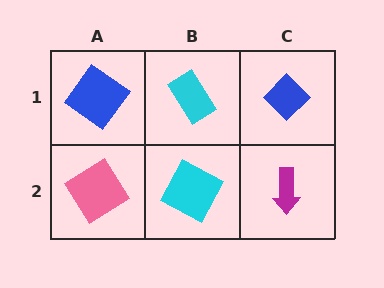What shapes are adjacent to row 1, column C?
A magenta arrow (row 2, column C), a cyan rectangle (row 1, column B).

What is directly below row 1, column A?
A pink diamond.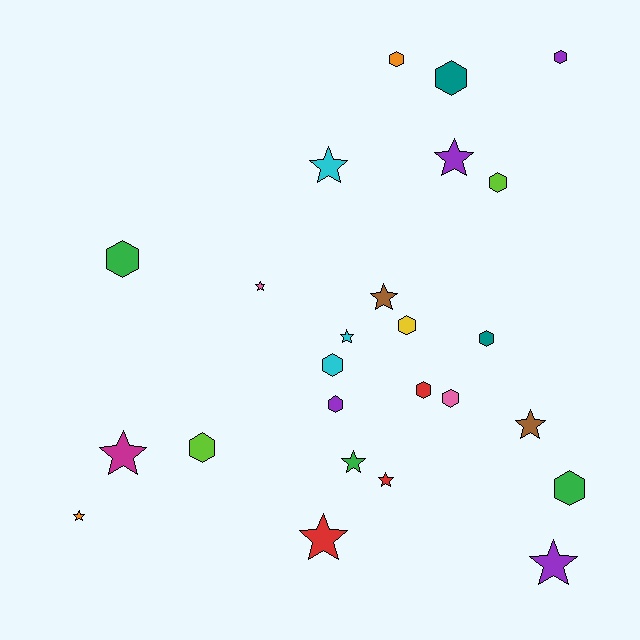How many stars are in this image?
There are 12 stars.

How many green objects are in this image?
There are 3 green objects.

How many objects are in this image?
There are 25 objects.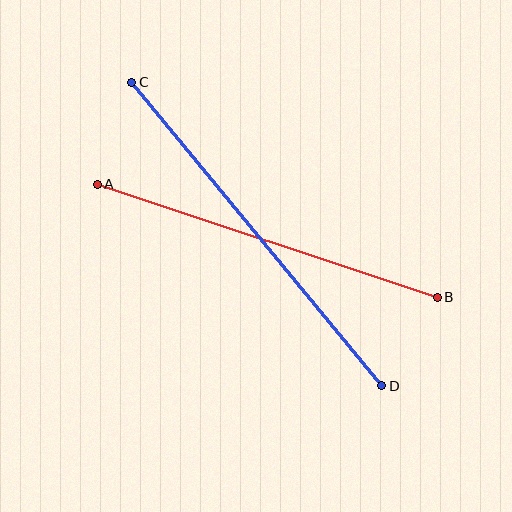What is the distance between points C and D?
The distance is approximately 393 pixels.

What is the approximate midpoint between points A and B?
The midpoint is at approximately (267, 241) pixels.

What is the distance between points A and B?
The distance is approximately 358 pixels.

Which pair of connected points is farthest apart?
Points C and D are farthest apart.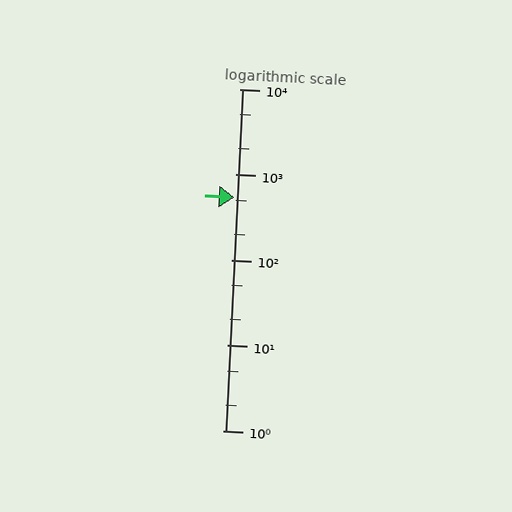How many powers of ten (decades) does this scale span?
The scale spans 4 decades, from 1 to 10000.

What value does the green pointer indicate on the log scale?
The pointer indicates approximately 540.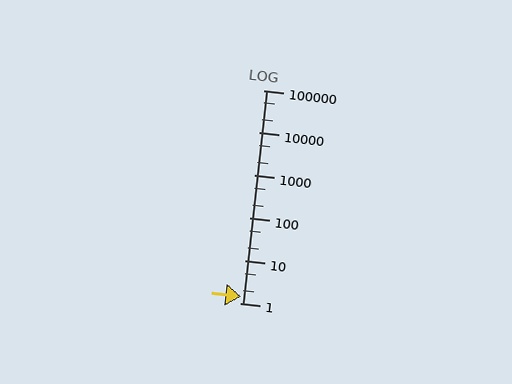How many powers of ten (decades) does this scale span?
The scale spans 5 decades, from 1 to 100000.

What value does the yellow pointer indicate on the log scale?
The pointer indicates approximately 1.4.